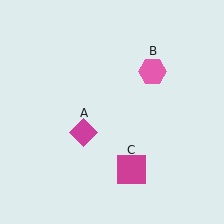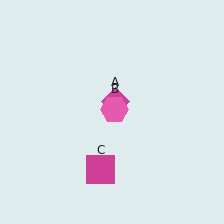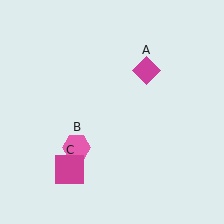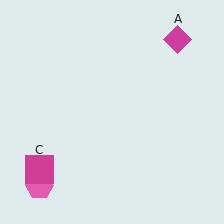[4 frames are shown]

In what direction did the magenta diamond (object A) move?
The magenta diamond (object A) moved up and to the right.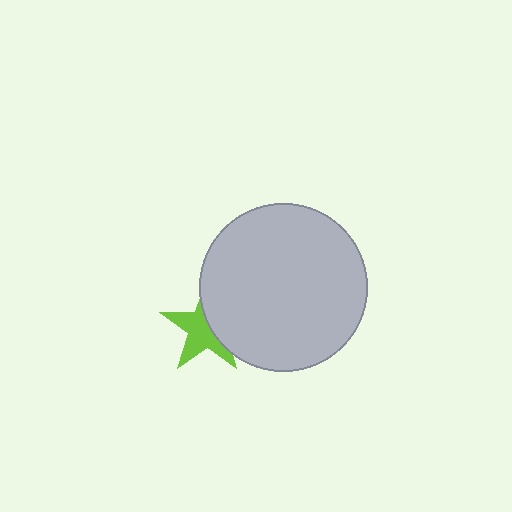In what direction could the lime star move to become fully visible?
The lime star could move left. That would shift it out from behind the light gray circle entirely.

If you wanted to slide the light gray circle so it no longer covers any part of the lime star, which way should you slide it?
Slide it right — that is the most direct way to separate the two shapes.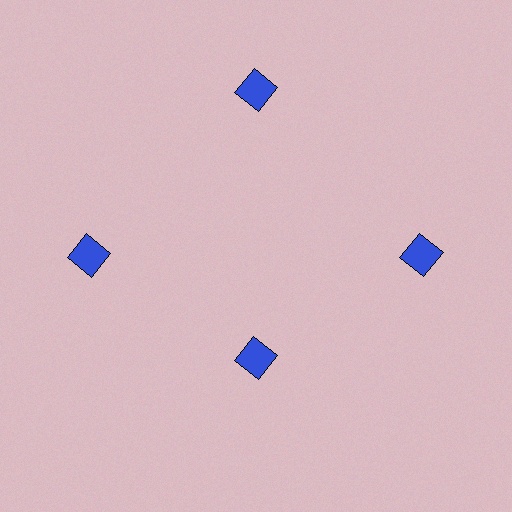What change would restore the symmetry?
The symmetry would be restored by moving it outward, back onto the ring so that all 4 squares sit at equal angles and equal distance from the center.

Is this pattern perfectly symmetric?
No. The 4 blue squares are arranged in a ring, but one element near the 6 o'clock position is pulled inward toward the center, breaking the 4-fold rotational symmetry.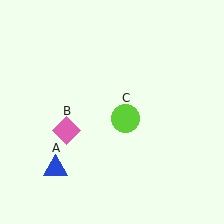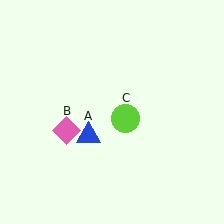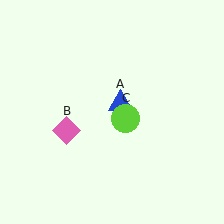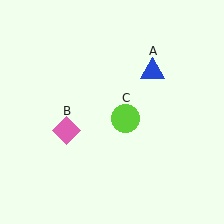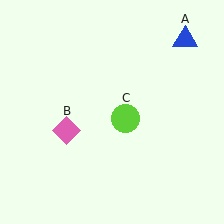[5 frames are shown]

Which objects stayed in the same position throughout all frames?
Pink diamond (object B) and lime circle (object C) remained stationary.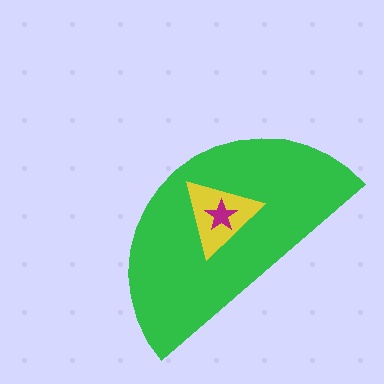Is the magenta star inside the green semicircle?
Yes.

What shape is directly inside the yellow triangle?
The magenta star.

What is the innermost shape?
The magenta star.